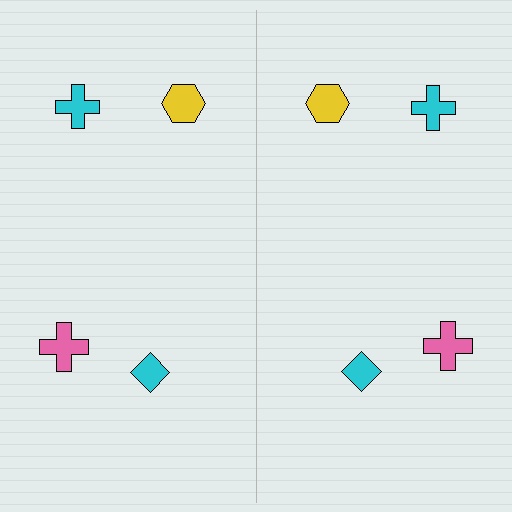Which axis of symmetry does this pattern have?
The pattern has a vertical axis of symmetry running through the center of the image.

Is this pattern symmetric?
Yes, this pattern has bilateral (reflection) symmetry.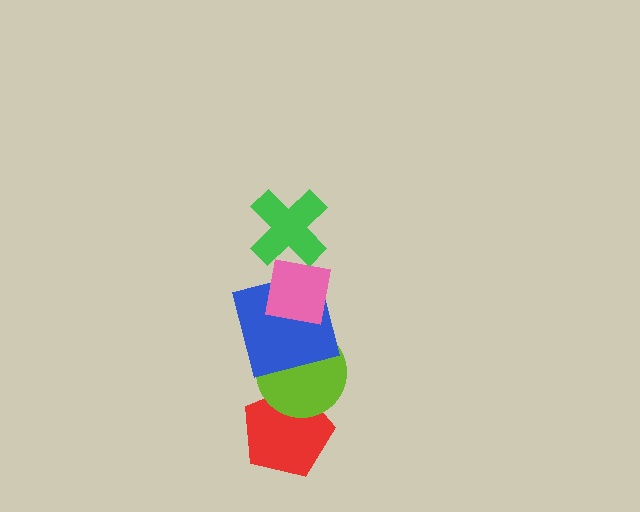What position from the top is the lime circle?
The lime circle is 4th from the top.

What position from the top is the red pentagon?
The red pentagon is 5th from the top.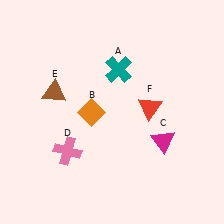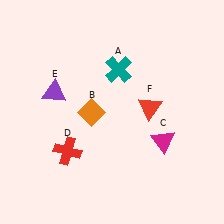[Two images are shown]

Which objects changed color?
D changed from pink to red. E changed from brown to purple.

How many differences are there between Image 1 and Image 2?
There are 2 differences between the two images.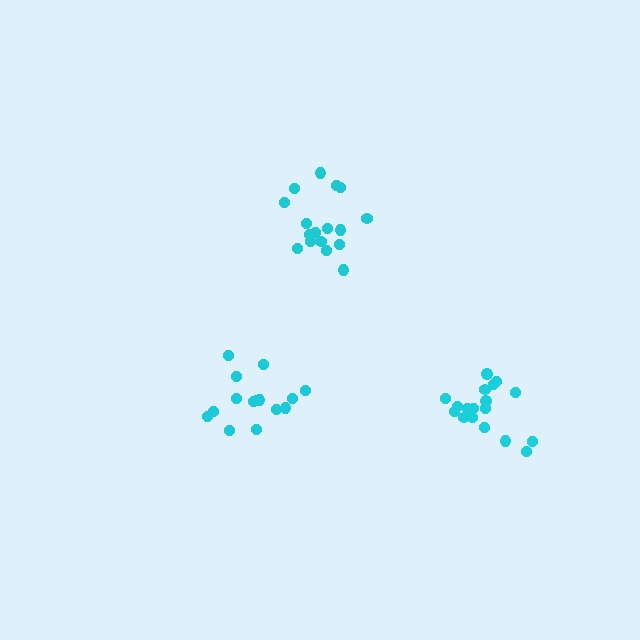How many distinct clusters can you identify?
There are 3 distinct clusters.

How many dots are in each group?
Group 1: 18 dots, Group 2: 18 dots, Group 3: 15 dots (51 total).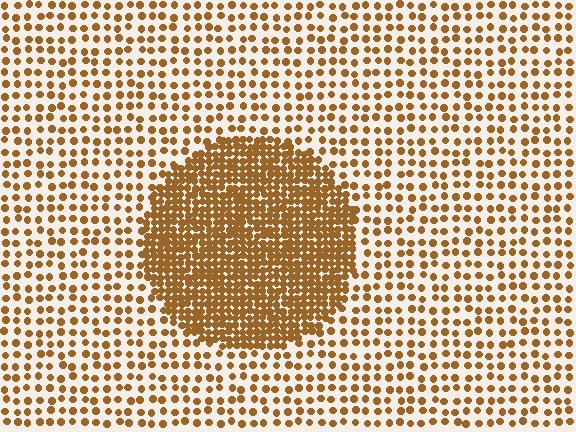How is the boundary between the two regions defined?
The boundary is defined by a change in element density (approximately 2.7x ratio). All elements are the same color, size, and shape.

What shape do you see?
I see a circle.